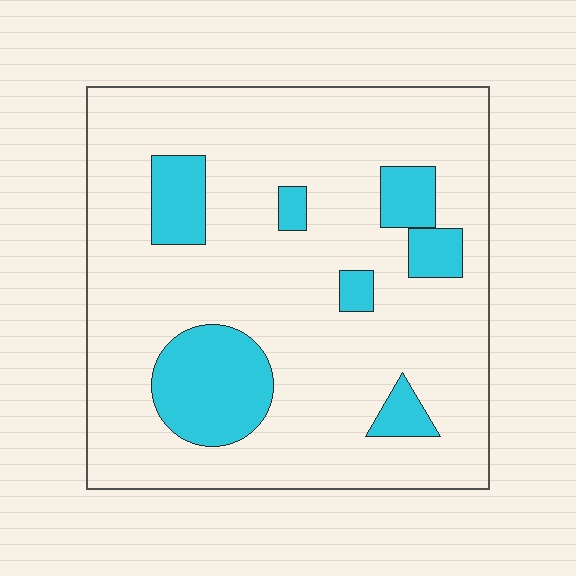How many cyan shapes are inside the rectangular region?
7.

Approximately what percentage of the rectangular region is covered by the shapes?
Approximately 15%.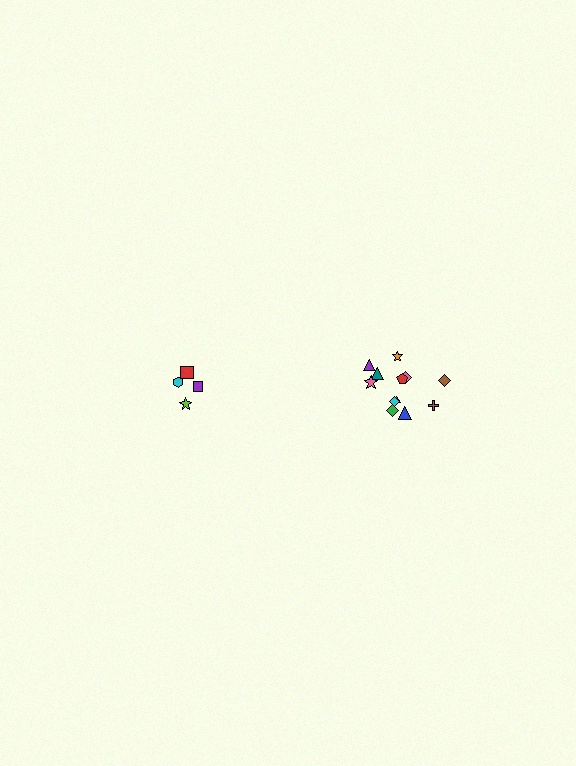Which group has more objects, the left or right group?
The right group.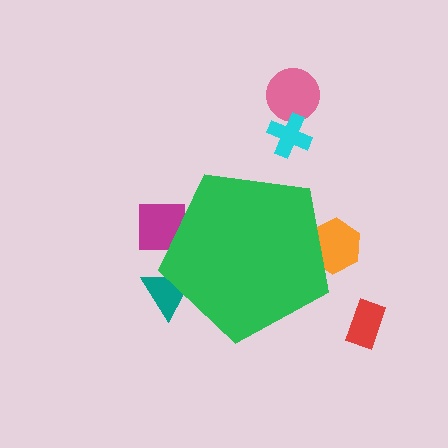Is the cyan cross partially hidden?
No, the cyan cross is fully visible.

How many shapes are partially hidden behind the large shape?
3 shapes are partially hidden.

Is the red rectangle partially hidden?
No, the red rectangle is fully visible.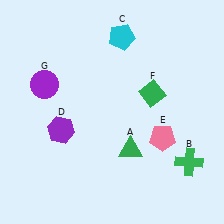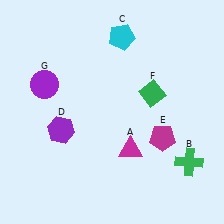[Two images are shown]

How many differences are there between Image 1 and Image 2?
There are 2 differences between the two images.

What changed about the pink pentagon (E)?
In Image 1, E is pink. In Image 2, it changed to magenta.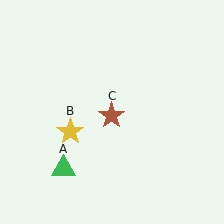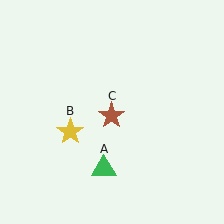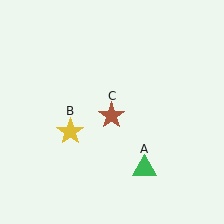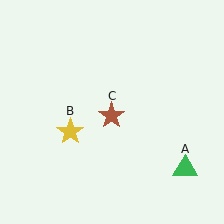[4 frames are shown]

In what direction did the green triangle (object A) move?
The green triangle (object A) moved right.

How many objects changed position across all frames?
1 object changed position: green triangle (object A).